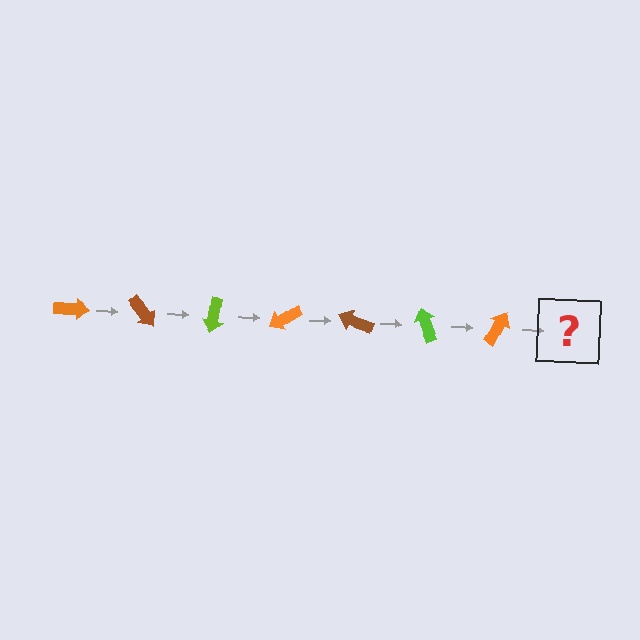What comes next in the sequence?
The next element should be a brown arrow, rotated 350 degrees from the start.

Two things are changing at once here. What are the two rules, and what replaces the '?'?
The two rules are that it rotates 50 degrees each step and the color cycles through orange, brown, and lime. The '?' should be a brown arrow, rotated 350 degrees from the start.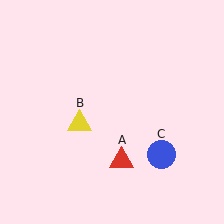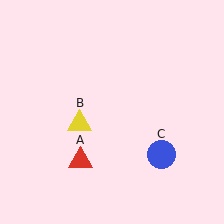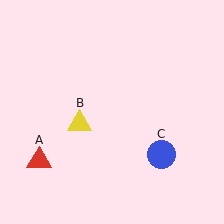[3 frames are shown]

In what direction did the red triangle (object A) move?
The red triangle (object A) moved left.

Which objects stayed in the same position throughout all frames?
Yellow triangle (object B) and blue circle (object C) remained stationary.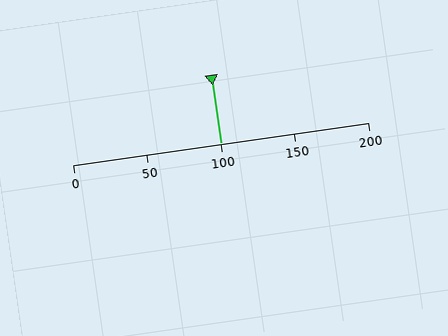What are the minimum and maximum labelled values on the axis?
The axis runs from 0 to 200.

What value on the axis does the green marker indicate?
The marker indicates approximately 100.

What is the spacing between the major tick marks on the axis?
The major ticks are spaced 50 apart.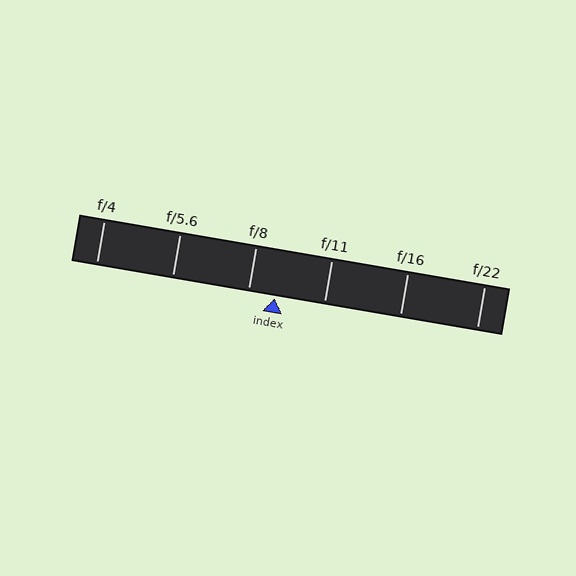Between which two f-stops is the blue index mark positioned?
The index mark is between f/8 and f/11.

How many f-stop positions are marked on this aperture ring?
There are 6 f-stop positions marked.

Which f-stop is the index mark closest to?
The index mark is closest to f/8.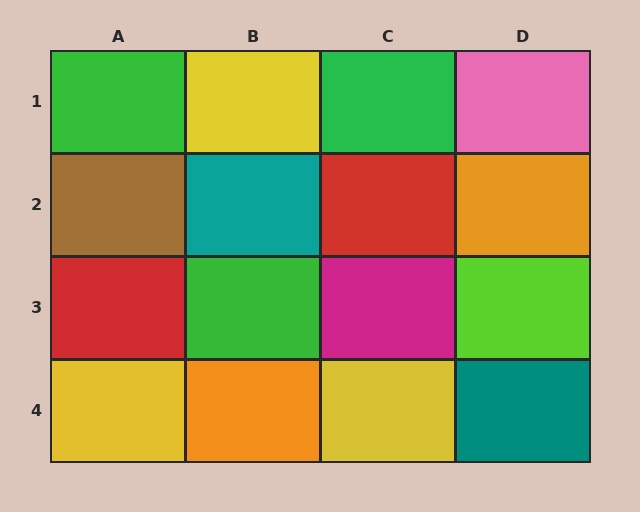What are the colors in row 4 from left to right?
Yellow, orange, yellow, teal.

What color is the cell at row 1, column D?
Pink.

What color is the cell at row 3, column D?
Lime.